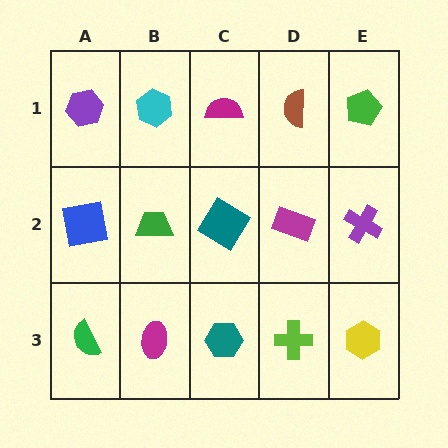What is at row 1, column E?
A green pentagon.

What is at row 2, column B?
A green trapezoid.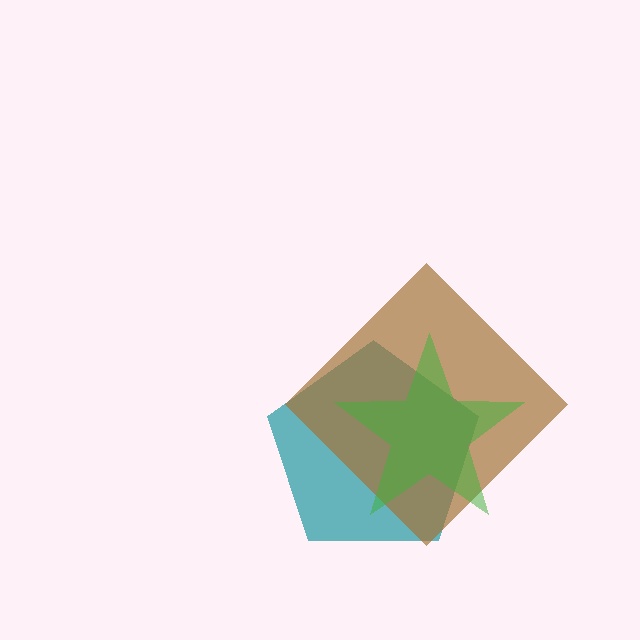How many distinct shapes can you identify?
There are 3 distinct shapes: a teal pentagon, a brown diamond, a green star.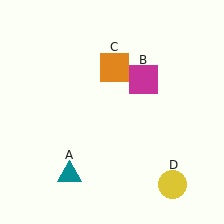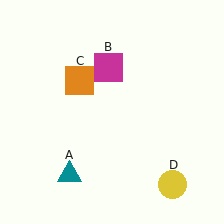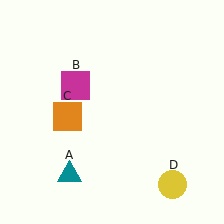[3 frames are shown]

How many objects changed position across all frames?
2 objects changed position: magenta square (object B), orange square (object C).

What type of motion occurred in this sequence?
The magenta square (object B), orange square (object C) rotated counterclockwise around the center of the scene.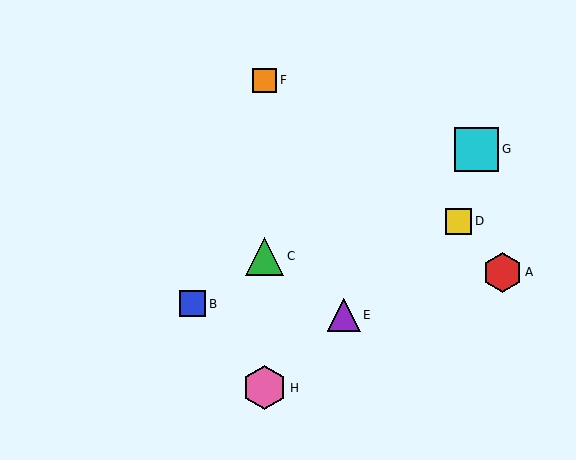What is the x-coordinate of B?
Object B is at x≈192.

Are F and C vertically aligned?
Yes, both are at x≈265.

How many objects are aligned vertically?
3 objects (C, F, H) are aligned vertically.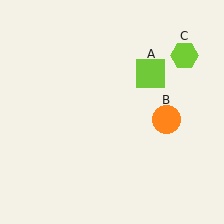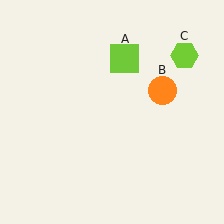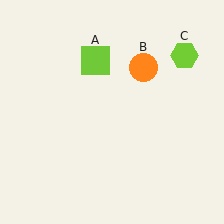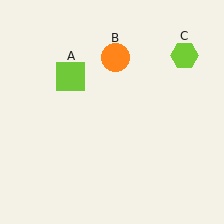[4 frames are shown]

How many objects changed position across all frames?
2 objects changed position: lime square (object A), orange circle (object B).